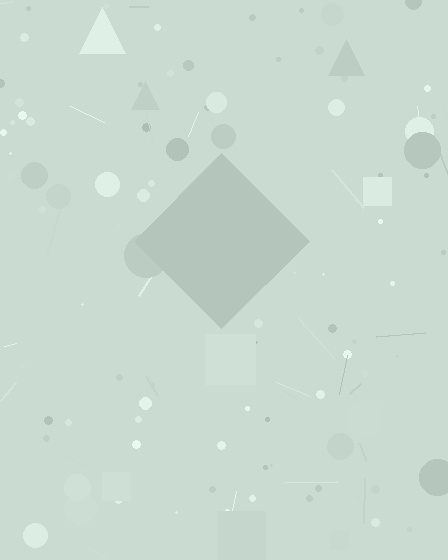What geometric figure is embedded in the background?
A diamond is embedded in the background.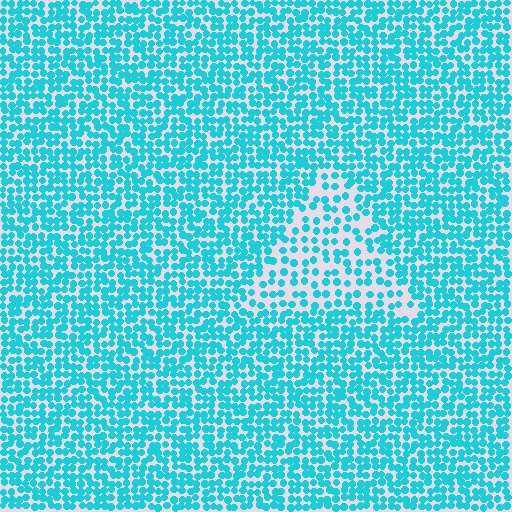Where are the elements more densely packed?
The elements are more densely packed outside the triangle boundary.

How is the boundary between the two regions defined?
The boundary is defined by a change in element density (approximately 1.9x ratio). All elements are the same color, size, and shape.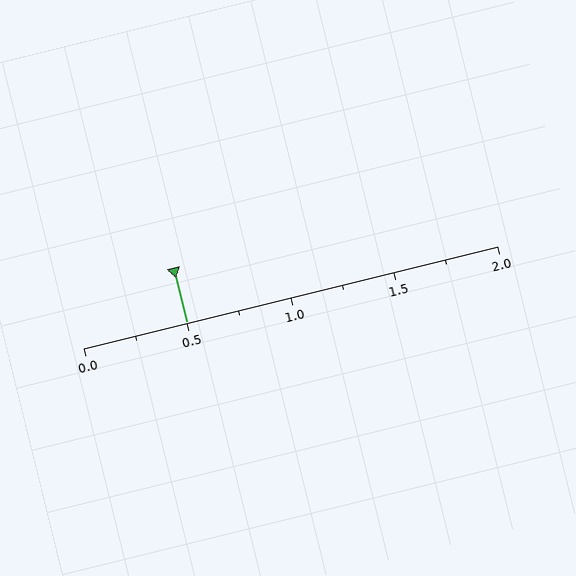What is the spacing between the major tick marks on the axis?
The major ticks are spaced 0.5 apart.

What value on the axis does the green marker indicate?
The marker indicates approximately 0.5.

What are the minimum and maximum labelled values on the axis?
The axis runs from 0.0 to 2.0.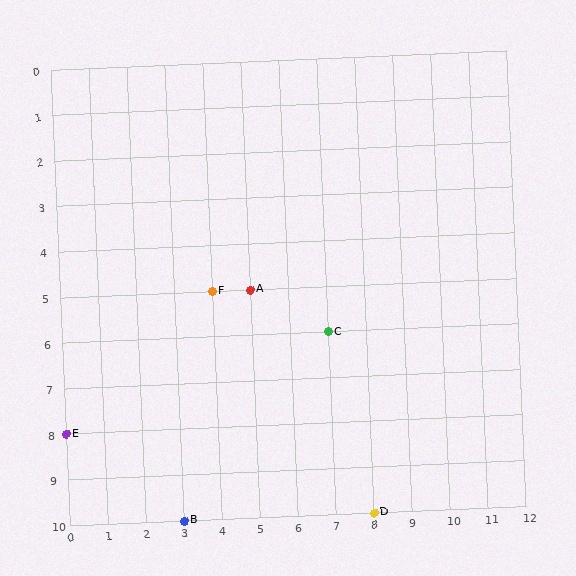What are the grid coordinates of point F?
Point F is at grid coordinates (4, 5).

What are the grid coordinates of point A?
Point A is at grid coordinates (5, 5).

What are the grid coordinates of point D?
Point D is at grid coordinates (8, 10).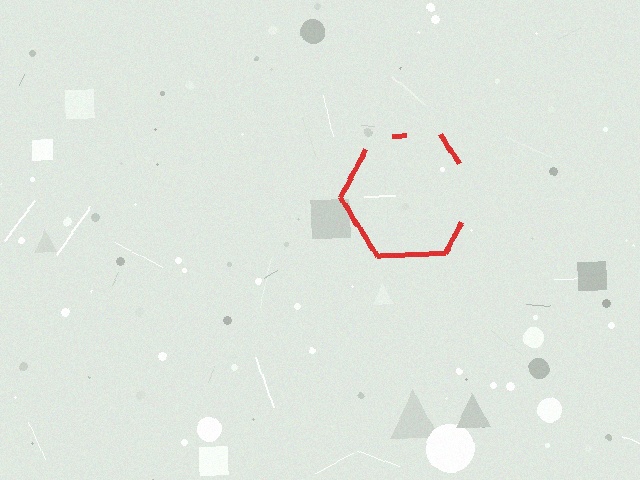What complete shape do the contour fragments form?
The contour fragments form a hexagon.